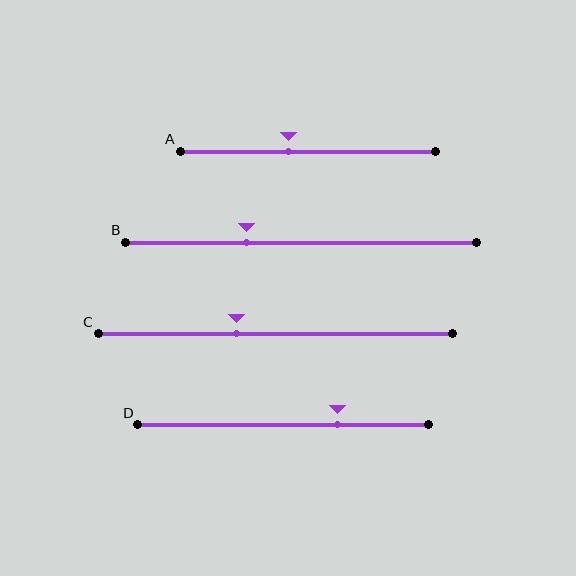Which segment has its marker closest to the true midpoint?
Segment A has its marker closest to the true midpoint.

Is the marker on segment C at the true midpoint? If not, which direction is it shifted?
No, the marker on segment C is shifted to the left by about 11% of the segment length.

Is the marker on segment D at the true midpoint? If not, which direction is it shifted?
No, the marker on segment D is shifted to the right by about 19% of the segment length.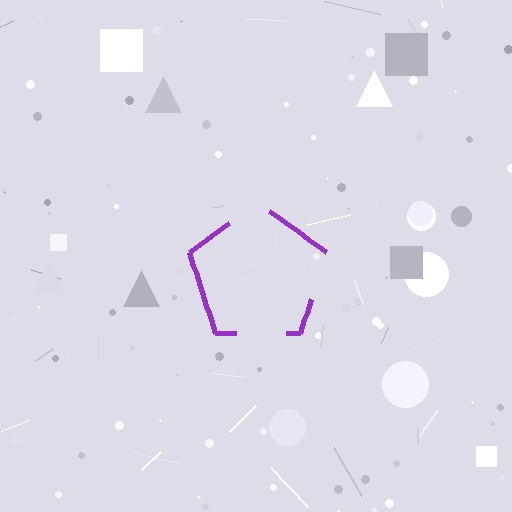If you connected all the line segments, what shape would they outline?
They would outline a pentagon.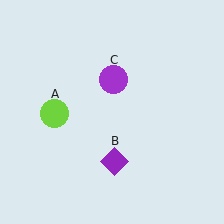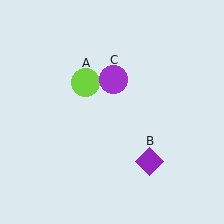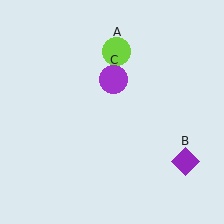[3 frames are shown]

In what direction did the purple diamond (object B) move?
The purple diamond (object B) moved right.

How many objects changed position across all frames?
2 objects changed position: lime circle (object A), purple diamond (object B).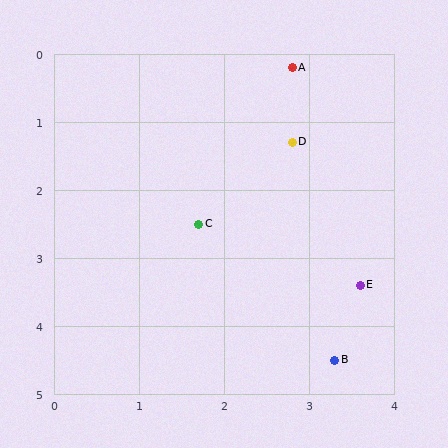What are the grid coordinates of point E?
Point E is at approximately (3.6, 3.4).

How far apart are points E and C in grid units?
Points E and C are about 2.1 grid units apart.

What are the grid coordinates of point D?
Point D is at approximately (2.8, 1.3).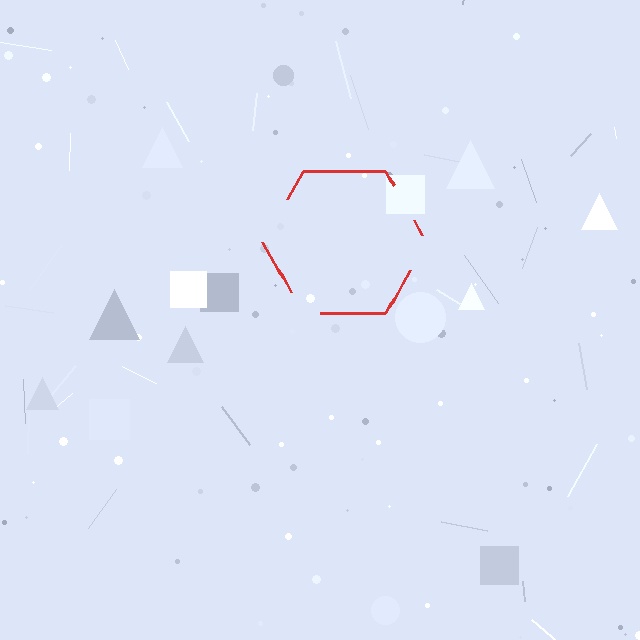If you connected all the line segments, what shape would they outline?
They would outline a hexagon.